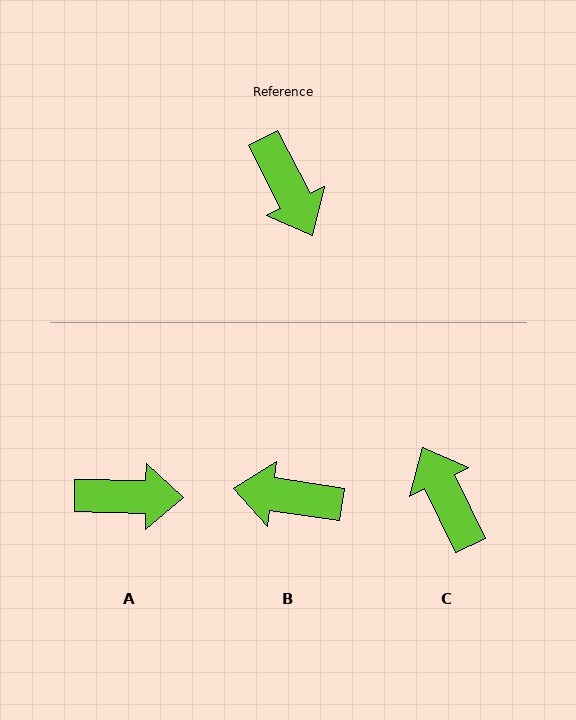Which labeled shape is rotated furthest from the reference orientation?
C, about 179 degrees away.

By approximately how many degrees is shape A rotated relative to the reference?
Approximately 62 degrees counter-clockwise.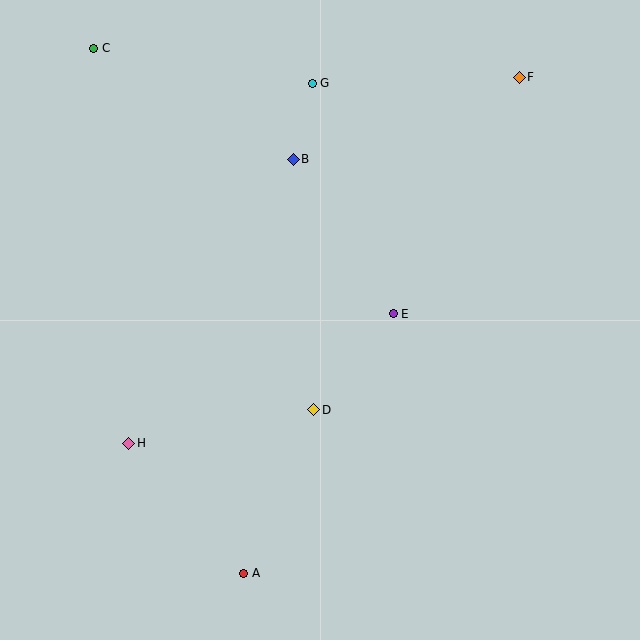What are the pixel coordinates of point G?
Point G is at (312, 83).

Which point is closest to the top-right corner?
Point F is closest to the top-right corner.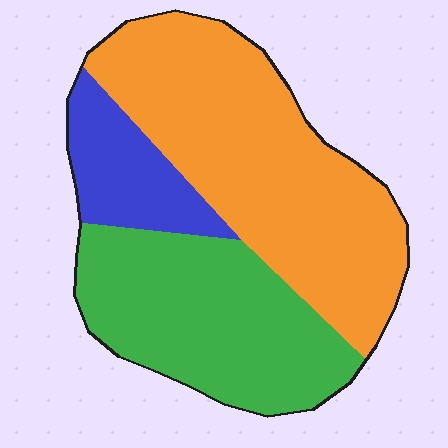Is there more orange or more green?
Orange.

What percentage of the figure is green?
Green takes up about three eighths (3/8) of the figure.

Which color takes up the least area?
Blue, at roughly 15%.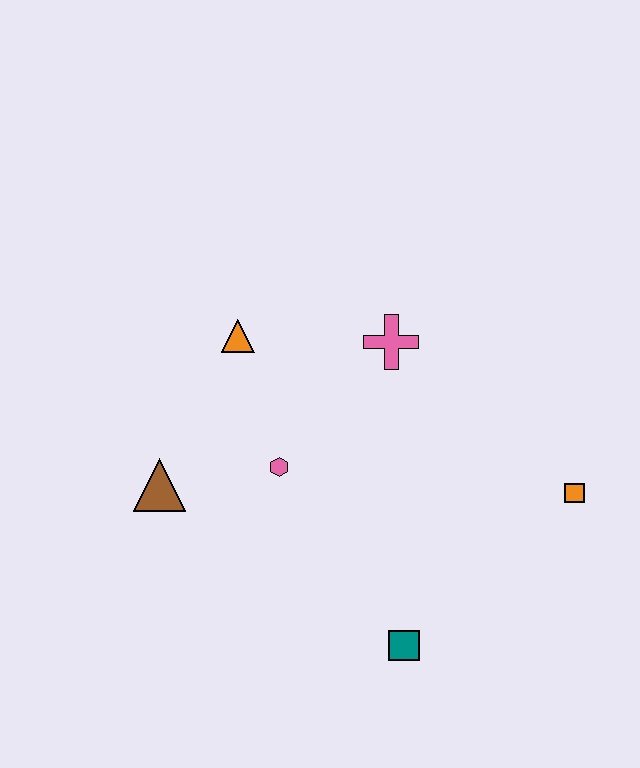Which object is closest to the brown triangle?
The pink hexagon is closest to the brown triangle.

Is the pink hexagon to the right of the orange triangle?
Yes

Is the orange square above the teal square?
Yes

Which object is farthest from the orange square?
The brown triangle is farthest from the orange square.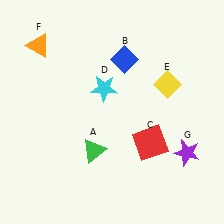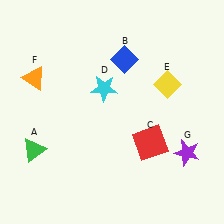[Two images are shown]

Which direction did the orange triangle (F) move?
The orange triangle (F) moved down.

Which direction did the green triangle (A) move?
The green triangle (A) moved left.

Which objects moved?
The objects that moved are: the green triangle (A), the orange triangle (F).